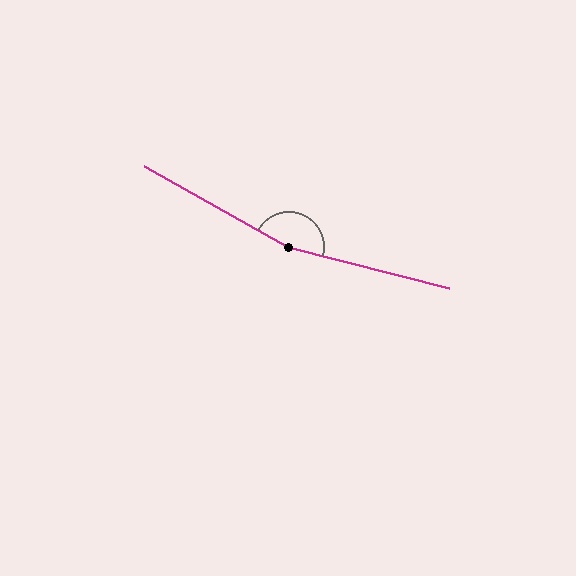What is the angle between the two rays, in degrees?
Approximately 165 degrees.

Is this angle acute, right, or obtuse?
It is obtuse.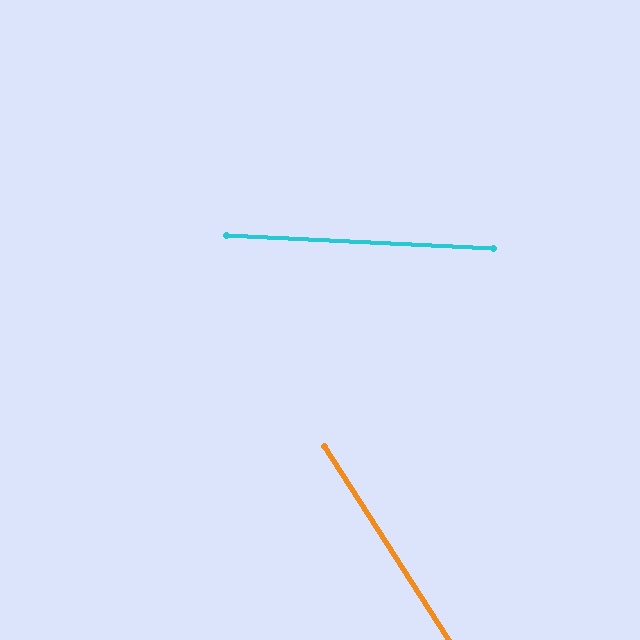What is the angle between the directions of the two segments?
Approximately 55 degrees.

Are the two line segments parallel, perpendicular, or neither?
Neither parallel nor perpendicular — they differ by about 55°.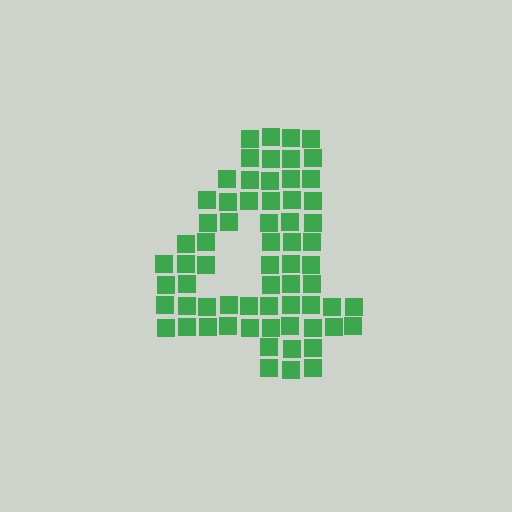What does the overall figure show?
The overall figure shows the digit 4.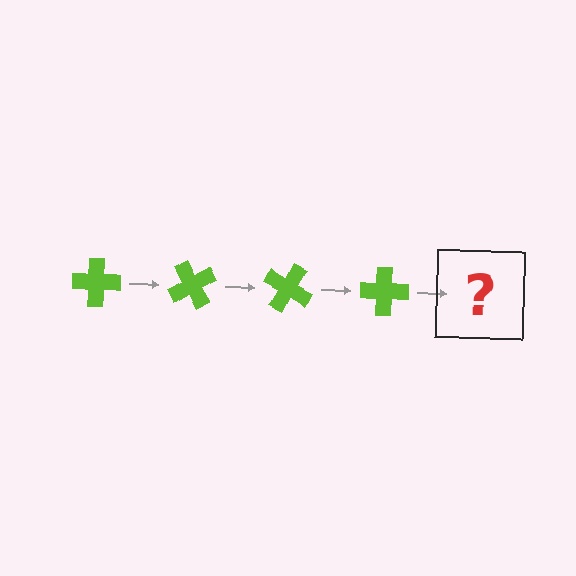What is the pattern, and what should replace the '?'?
The pattern is that the cross rotates 60 degrees each step. The '?' should be a lime cross rotated 240 degrees.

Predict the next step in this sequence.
The next step is a lime cross rotated 240 degrees.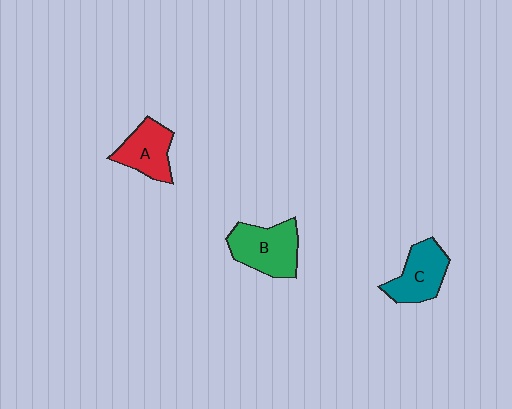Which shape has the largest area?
Shape B (green).